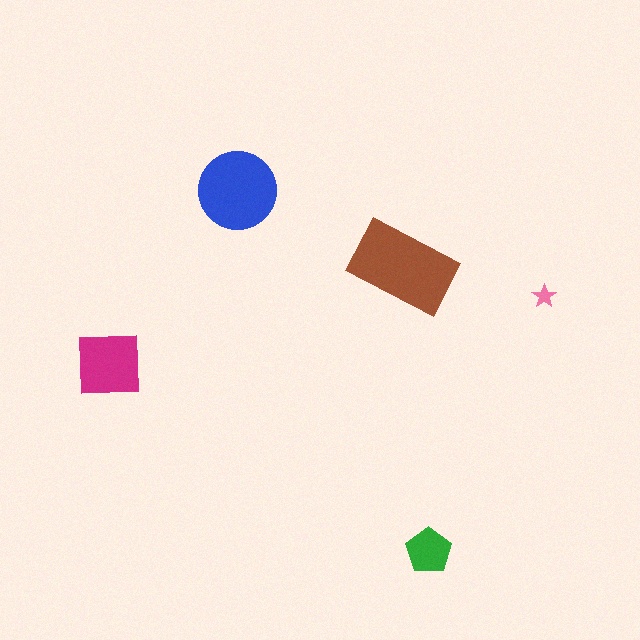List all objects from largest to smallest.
The brown rectangle, the blue circle, the magenta square, the green pentagon, the pink star.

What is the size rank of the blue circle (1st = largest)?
2nd.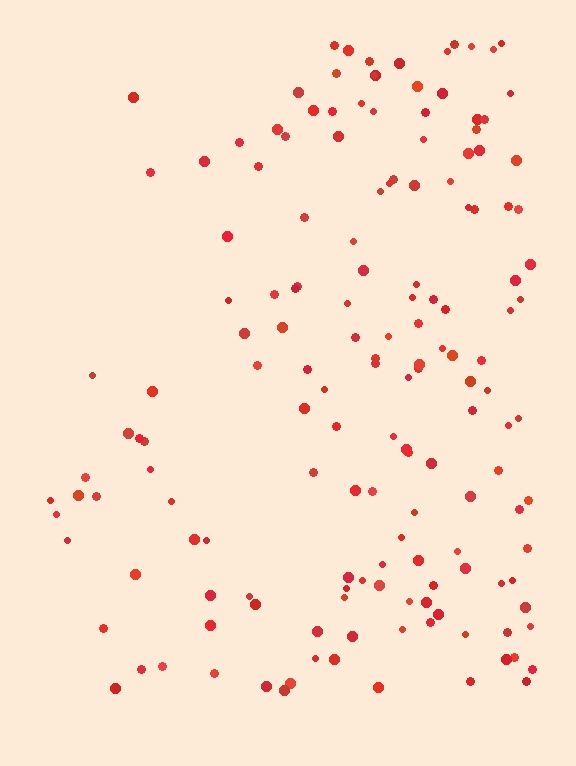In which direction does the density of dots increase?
From left to right, with the right side densest.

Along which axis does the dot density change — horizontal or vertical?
Horizontal.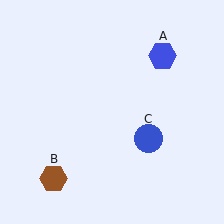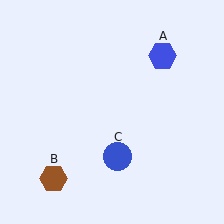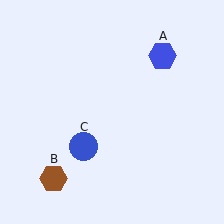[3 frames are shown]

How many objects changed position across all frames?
1 object changed position: blue circle (object C).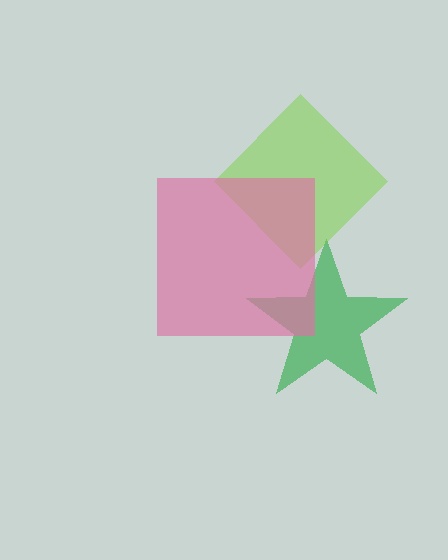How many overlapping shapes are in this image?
There are 3 overlapping shapes in the image.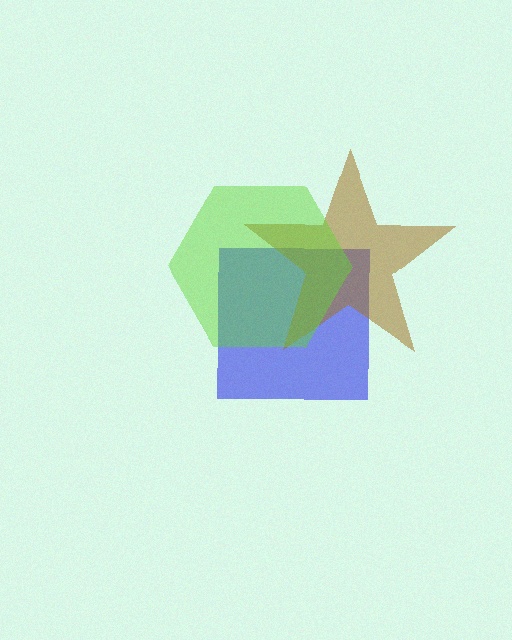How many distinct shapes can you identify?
There are 3 distinct shapes: a blue square, a brown star, a lime hexagon.